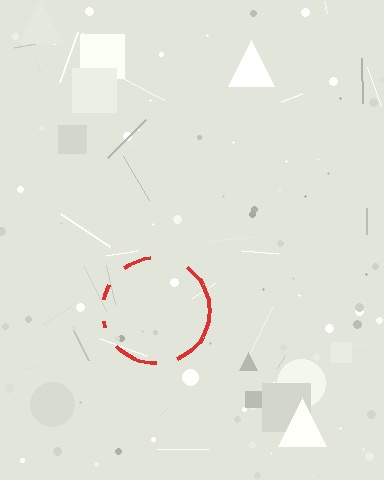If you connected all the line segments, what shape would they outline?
They would outline a circle.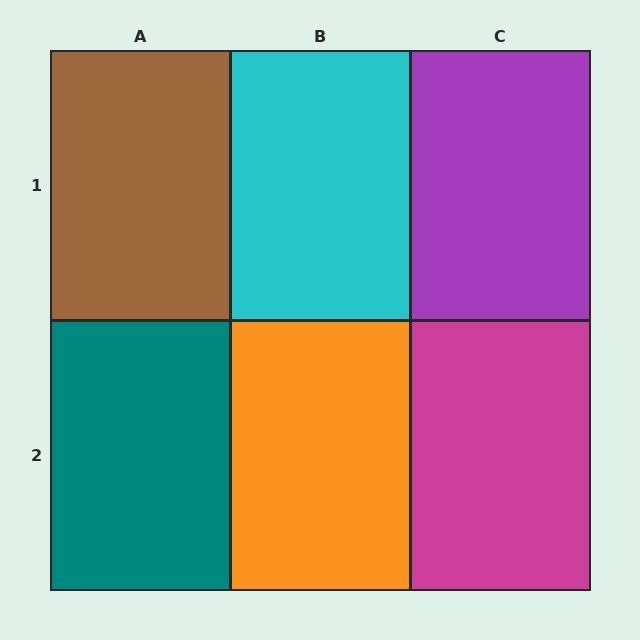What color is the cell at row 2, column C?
Magenta.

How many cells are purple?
1 cell is purple.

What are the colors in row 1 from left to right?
Brown, cyan, purple.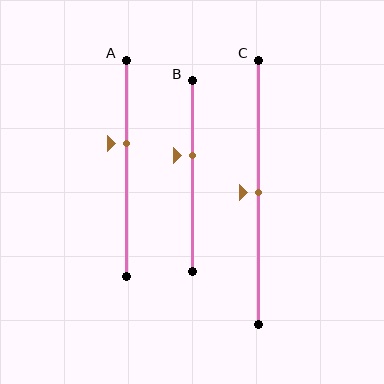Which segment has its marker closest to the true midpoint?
Segment C has its marker closest to the true midpoint.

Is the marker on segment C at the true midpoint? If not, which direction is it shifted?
Yes, the marker on segment C is at the true midpoint.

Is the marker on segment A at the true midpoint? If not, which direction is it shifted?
No, the marker on segment A is shifted upward by about 11% of the segment length.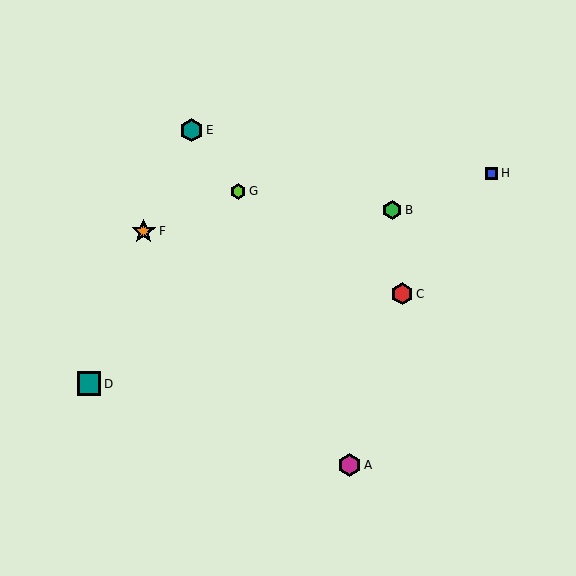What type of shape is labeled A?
Shape A is a magenta hexagon.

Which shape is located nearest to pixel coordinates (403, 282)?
The red hexagon (labeled C) at (402, 294) is nearest to that location.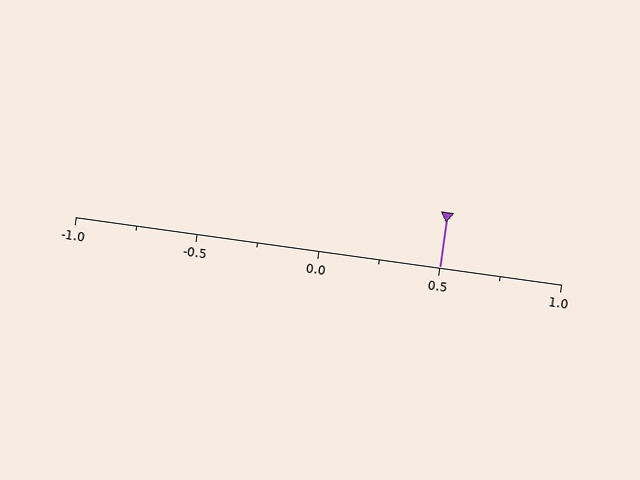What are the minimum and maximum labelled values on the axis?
The axis runs from -1.0 to 1.0.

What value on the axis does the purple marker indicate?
The marker indicates approximately 0.5.